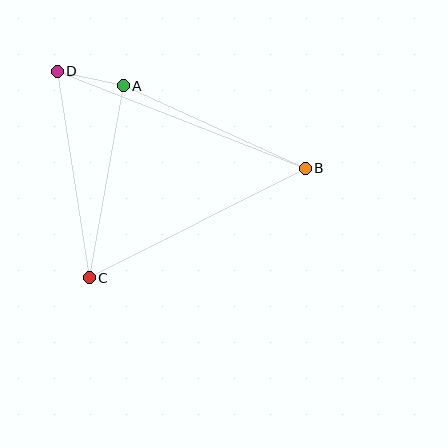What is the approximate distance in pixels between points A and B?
The distance between A and B is approximately 200 pixels.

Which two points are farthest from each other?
Points B and D are farthest from each other.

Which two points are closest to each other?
Points A and D are closest to each other.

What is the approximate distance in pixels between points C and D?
The distance between C and D is approximately 209 pixels.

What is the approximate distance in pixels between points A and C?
The distance between A and C is approximately 195 pixels.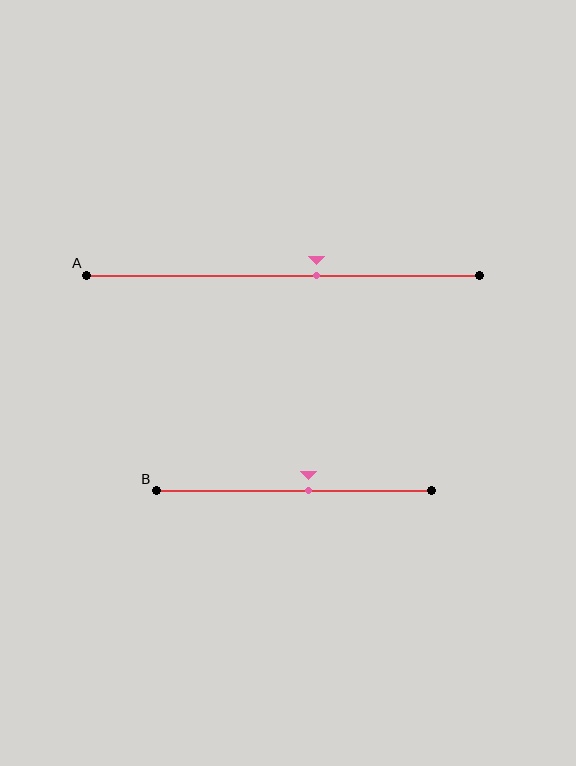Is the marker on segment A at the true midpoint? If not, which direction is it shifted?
No, the marker on segment A is shifted to the right by about 9% of the segment length.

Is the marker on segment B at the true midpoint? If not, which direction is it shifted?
No, the marker on segment B is shifted to the right by about 6% of the segment length.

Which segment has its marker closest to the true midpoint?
Segment B has its marker closest to the true midpoint.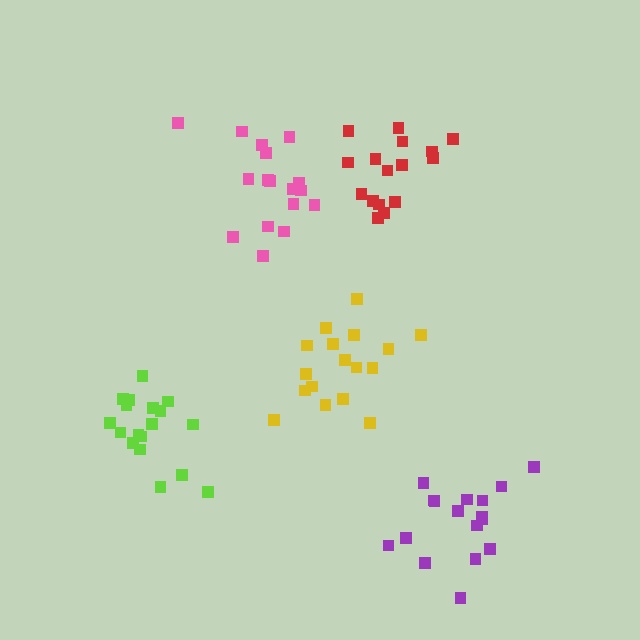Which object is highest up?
The red cluster is topmost.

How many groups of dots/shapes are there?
There are 5 groups.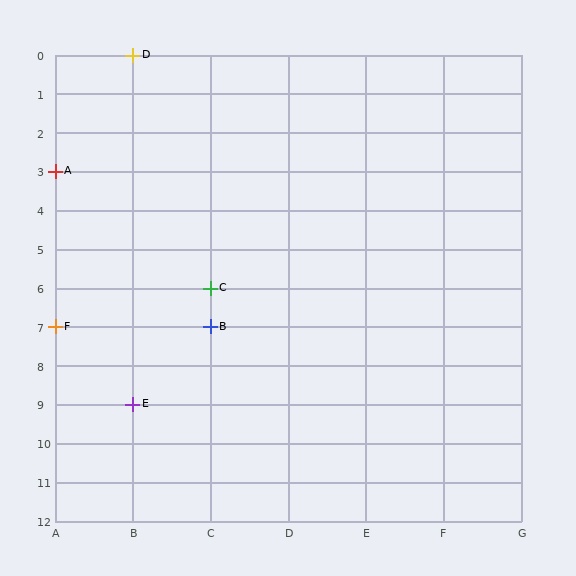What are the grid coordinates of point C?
Point C is at grid coordinates (C, 6).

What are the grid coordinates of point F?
Point F is at grid coordinates (A, 7).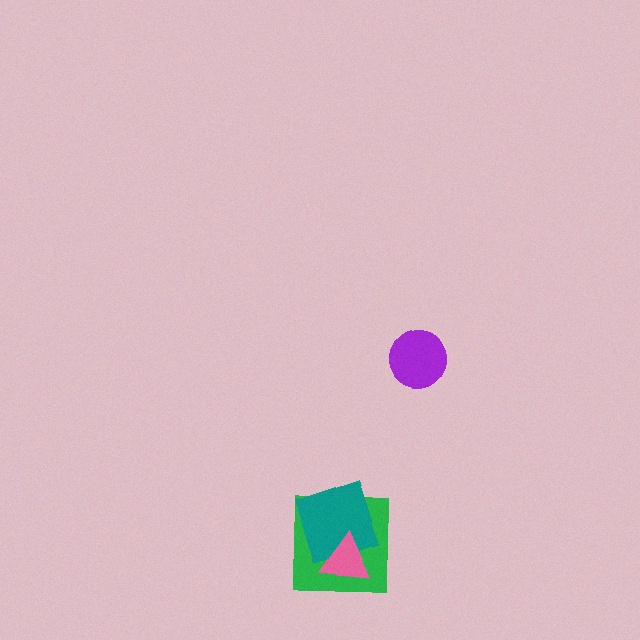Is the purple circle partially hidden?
No, no other shape covers it.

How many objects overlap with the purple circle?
0 objects overlap with the purple circle.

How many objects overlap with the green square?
2 objects overlap with the green square.